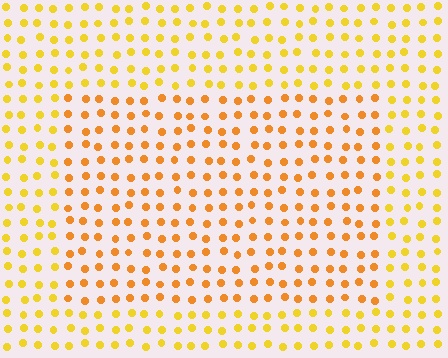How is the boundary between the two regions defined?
The boundary is defined purely by a slight shift in hue (about 22 degrees). Spacing, size, and orientation are identical on both sides.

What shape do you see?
I see a rectangle.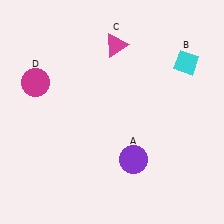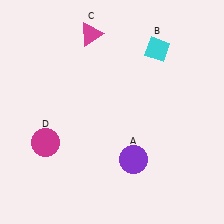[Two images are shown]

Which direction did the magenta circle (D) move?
The magenta circle (D) moved down.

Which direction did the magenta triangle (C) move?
The magenta triangle (C) moved left.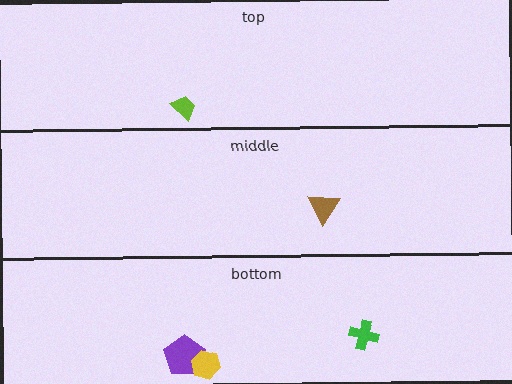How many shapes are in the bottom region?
3.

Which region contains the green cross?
The bottom region.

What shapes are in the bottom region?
The purple pentagon, the yellow hexagon, the green cross.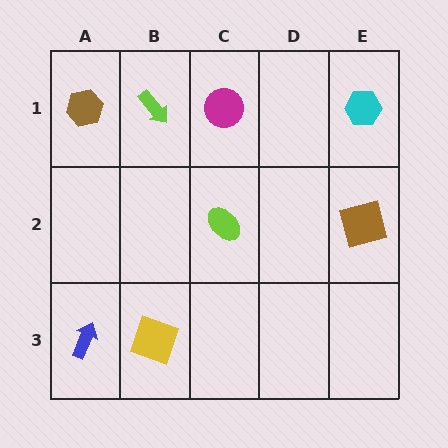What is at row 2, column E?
A brown square.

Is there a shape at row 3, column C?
No, that cell is empty.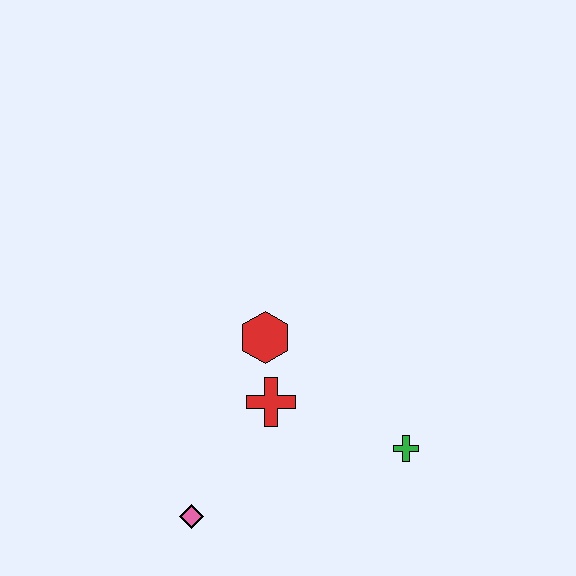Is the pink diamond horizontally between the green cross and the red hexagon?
No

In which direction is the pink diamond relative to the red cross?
The pink diamond is below the red cross.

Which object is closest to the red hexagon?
The red cross is closest to the red hexagon.